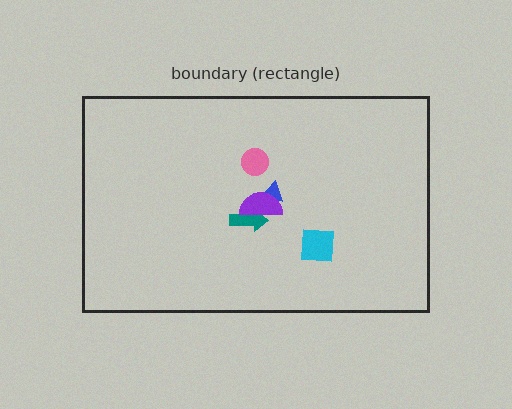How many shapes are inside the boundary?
5 inside, 0 outside.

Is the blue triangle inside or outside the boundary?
Inside.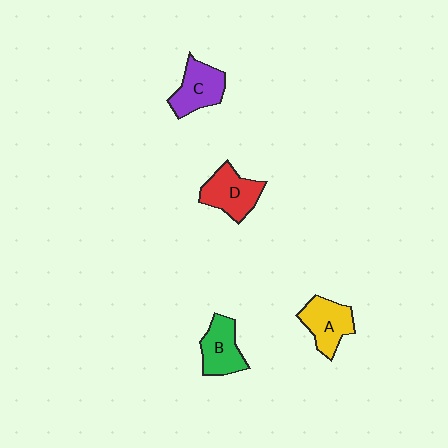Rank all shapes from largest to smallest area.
From largest to smallest: D (red), A (yellow), C (purple), B (green).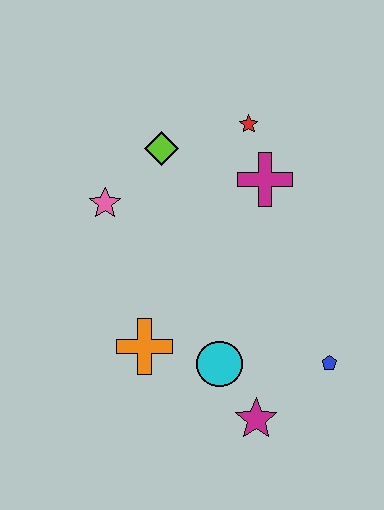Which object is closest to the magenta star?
The cyan circle is closest to the magenta star.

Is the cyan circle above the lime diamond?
No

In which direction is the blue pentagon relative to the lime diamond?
The blue pentagon is below the lime diamond.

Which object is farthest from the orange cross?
The red star is farthest from the orange cross.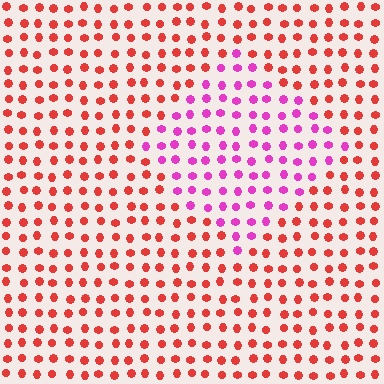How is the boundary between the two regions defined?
The boundary is defined purely by a slight shift in hue (about 50 degrees). Spacing, size, and orientation are identical on both sides.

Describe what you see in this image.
The image is filled with small red elements in a uniform arrangement. A diamond-shaped region is visible where the elements are tinted to a slightly different hue, forming a subtle color boundary.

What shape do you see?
I see a diamond.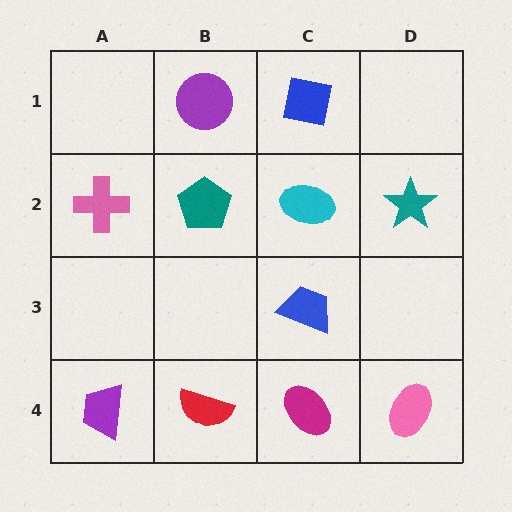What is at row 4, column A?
A purple trapezoid.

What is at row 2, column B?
A teal pentagon.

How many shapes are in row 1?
2 shapes.